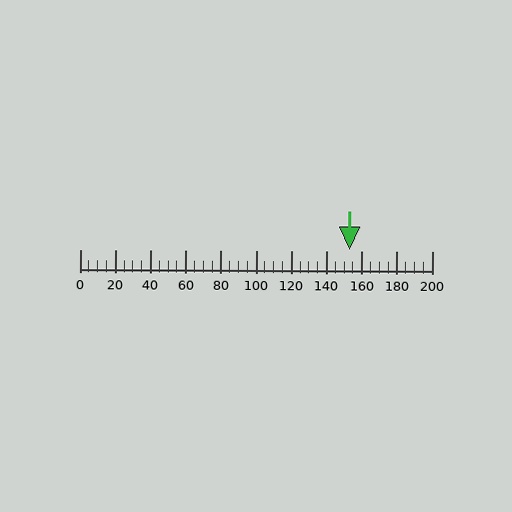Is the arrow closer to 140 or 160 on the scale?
The arrow is closer to 160.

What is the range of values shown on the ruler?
The ruler shows values from 0 to 200.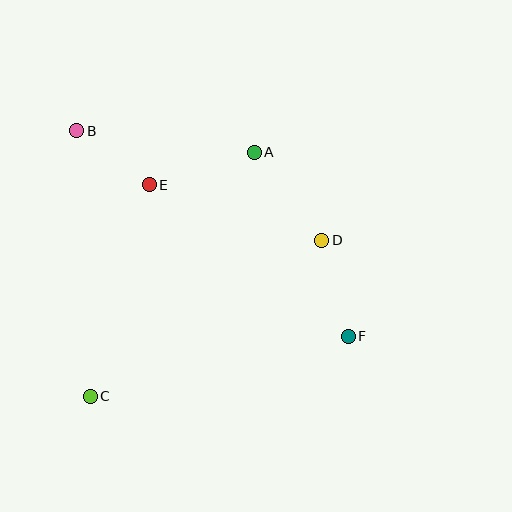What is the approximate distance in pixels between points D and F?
The distance between D and F is approximately 100 pixels.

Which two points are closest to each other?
Points B and E are closest to each other.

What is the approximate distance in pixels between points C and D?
The distance between C and D is approximately 279 pixels.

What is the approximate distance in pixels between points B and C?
The distance between B and C is approximately 266 pixels.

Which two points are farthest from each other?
Points B and F are farthest from each other.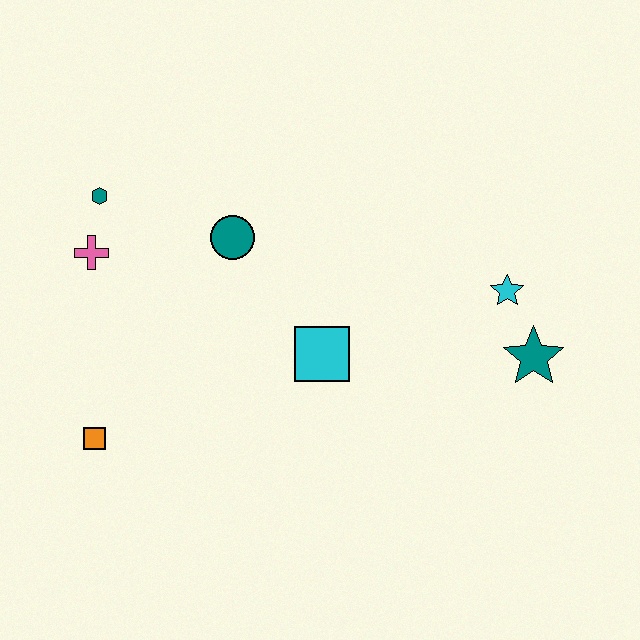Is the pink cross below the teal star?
No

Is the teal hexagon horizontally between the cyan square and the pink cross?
Yes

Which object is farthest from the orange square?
The teal star is farthest from the orange square.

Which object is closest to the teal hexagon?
The pink cross is closest to the teal hexagon.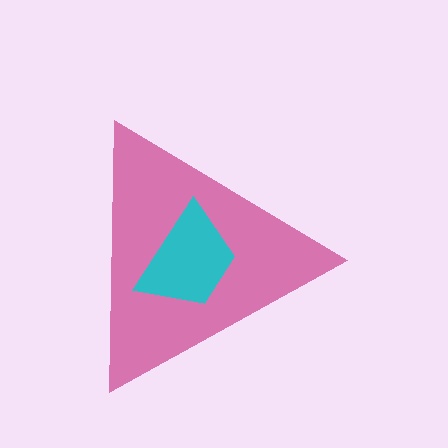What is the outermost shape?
The pink triangle.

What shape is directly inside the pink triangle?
The cyan trapezoid.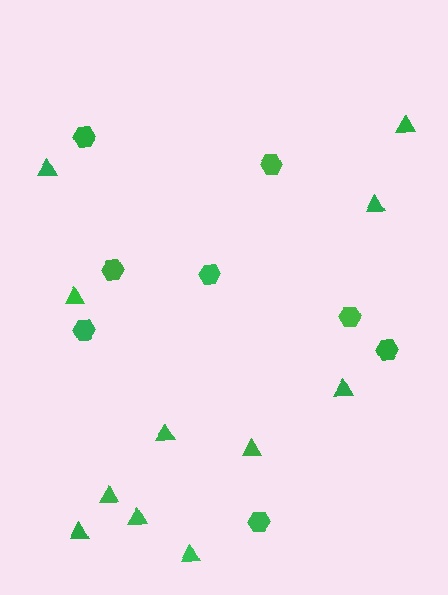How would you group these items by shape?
There are 2 groups: one group of triangles (11) and one group of hexagons (8).